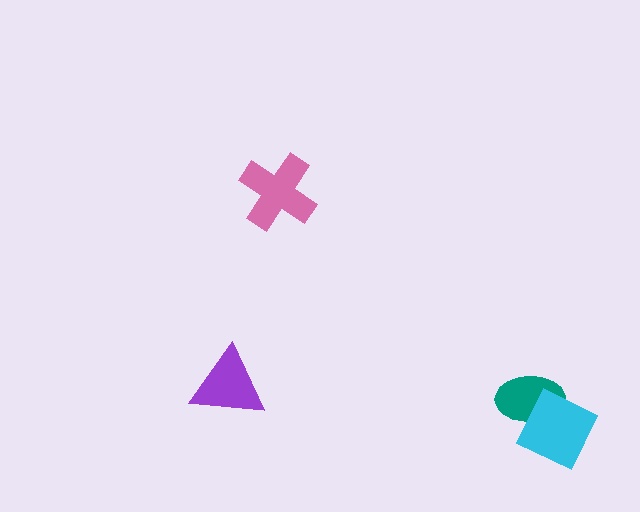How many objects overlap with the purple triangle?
0 objects overlap with the purple triangle.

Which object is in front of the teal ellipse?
The cyan diamond is in front of the teal ellipse.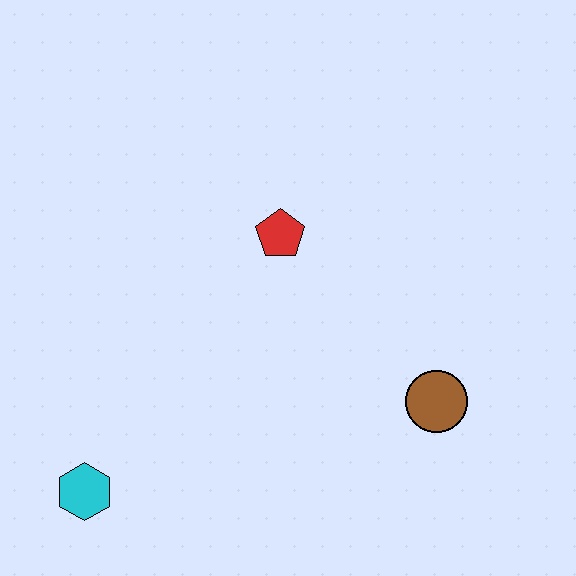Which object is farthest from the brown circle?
The cyan hexagon is farthest from the brown circle.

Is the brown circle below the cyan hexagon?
No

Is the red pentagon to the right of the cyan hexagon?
Yes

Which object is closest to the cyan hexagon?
The red pentagon is closest to the cyan hexagon.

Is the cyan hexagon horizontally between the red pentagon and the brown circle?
No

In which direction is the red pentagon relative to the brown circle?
The red pentagon is above the brown circle.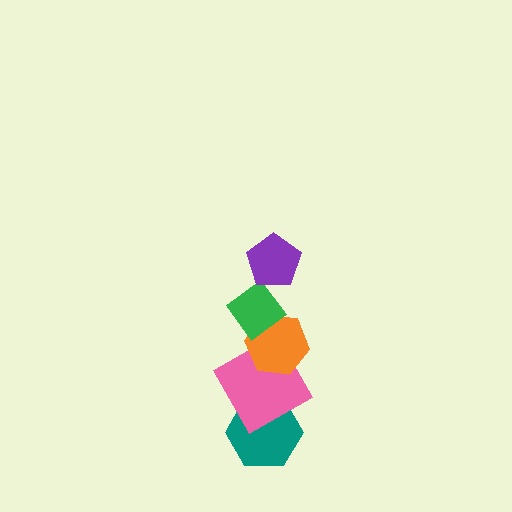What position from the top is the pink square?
The pink square is 4th from the top.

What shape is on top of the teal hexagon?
The pink square is on top of the teal hexagon.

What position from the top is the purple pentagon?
The purple pentagon is 1st from the top.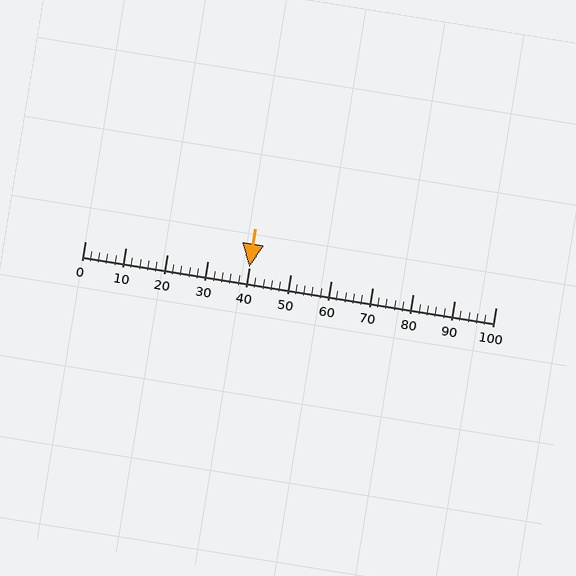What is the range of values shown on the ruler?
The ruler shows values from 0 to 100.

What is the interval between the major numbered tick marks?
The major tick marks are spaced 10 units apart.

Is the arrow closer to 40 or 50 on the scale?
The arrow is closer to 40.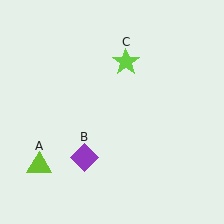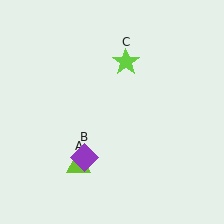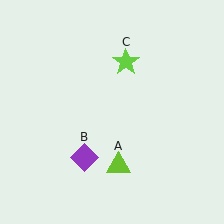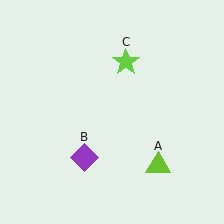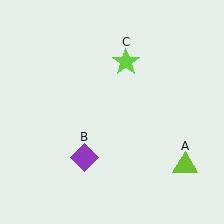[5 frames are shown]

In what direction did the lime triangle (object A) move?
The lime triangle (object A) moved right.